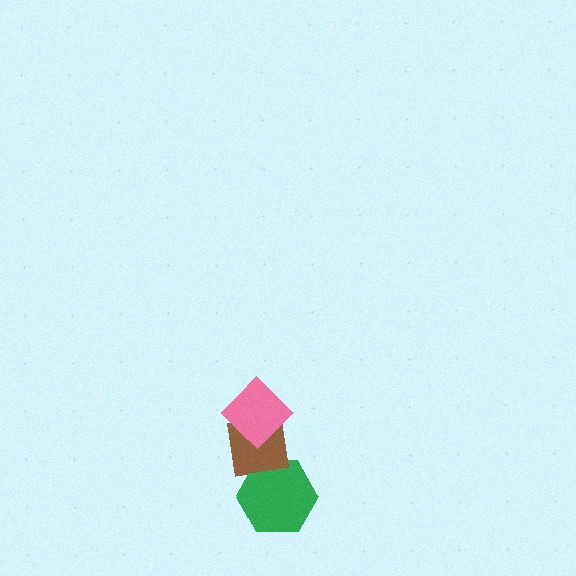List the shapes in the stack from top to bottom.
From top to bottom: the pink diamond, the brown square, the green hexagon.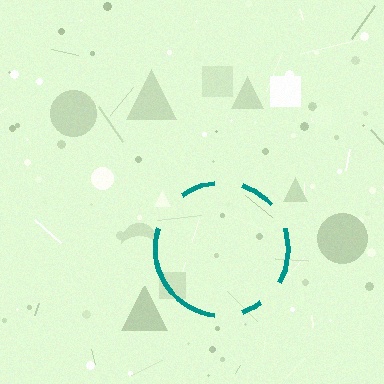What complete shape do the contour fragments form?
The contour fragments form a circle.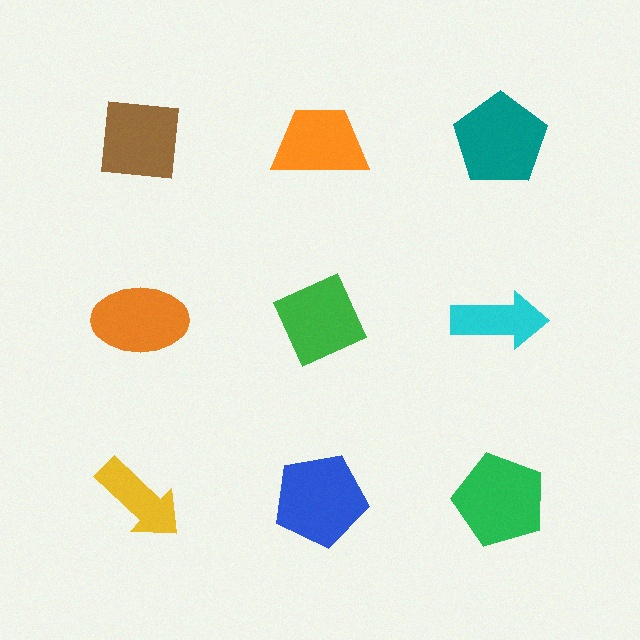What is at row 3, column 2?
A blue pentagon.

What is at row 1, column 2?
An orange trapezoid.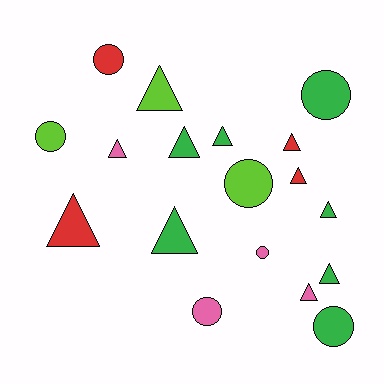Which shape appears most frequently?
Triangle, with 11 objects.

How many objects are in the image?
There are 18 objects.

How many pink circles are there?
There are 2 pink circles.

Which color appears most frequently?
Green, with 7 objects.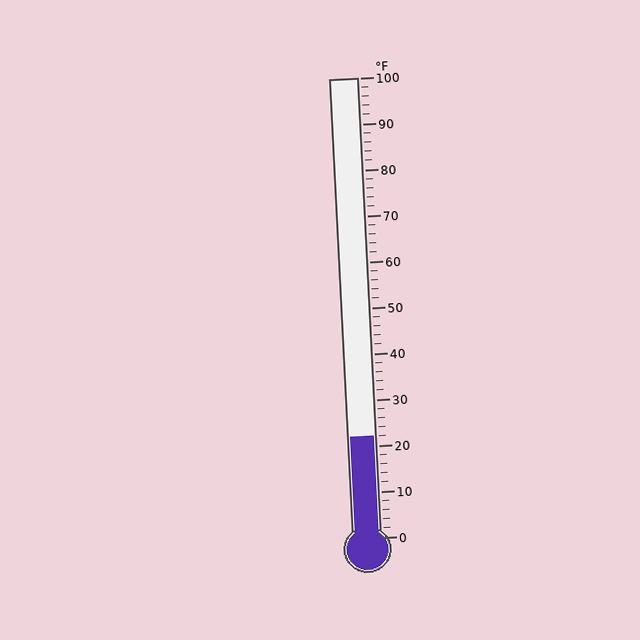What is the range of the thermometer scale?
The thermometer scale ranges from 0°F to 100°F.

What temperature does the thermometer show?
The thermometer shows approximately 22°F.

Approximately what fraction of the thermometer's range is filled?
The thermometer is filled to approximately 20% of its range.